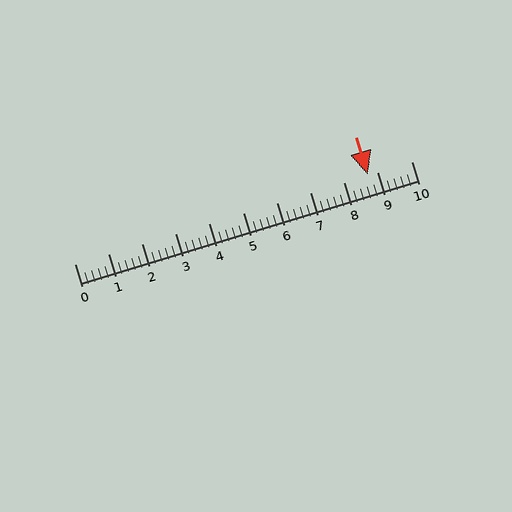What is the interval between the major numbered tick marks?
The major tick marks are spaced 1 units apart.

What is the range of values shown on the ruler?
The ruler shows values from 0 to 10.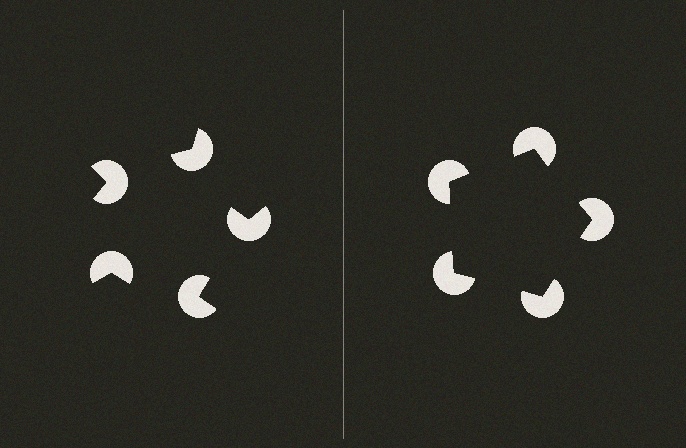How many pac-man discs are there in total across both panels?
10 — 5 on each side.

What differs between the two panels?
The pac-man discs are positioned identically on both sides; only the wedge orientations differ. On the right they align to a pentagon; on the left they are misaligned.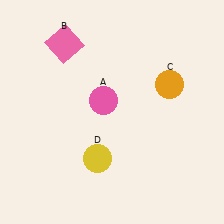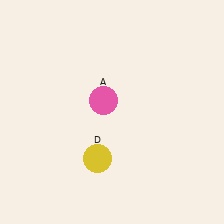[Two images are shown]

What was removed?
The pink square (B), the orange circle (C) were removed in Image 2.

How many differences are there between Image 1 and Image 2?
There are 2 differences between the two images.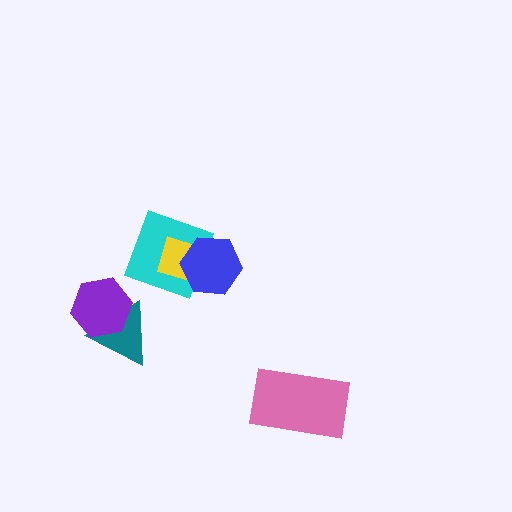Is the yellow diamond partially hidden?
Yes, it is partially covered by another shape.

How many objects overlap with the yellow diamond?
2 objects overlap with the yellow diamond.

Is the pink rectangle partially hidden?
No, no other shape covers it.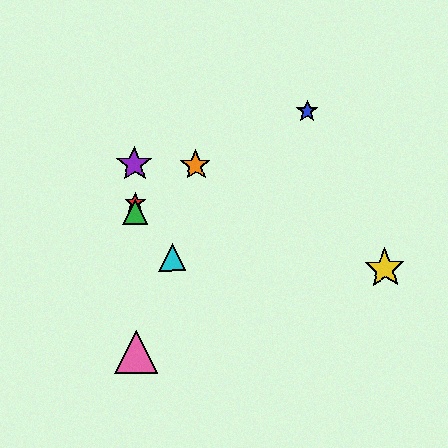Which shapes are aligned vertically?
The red star, the green triangle, the purple star, the pink triangle are aligned vertically.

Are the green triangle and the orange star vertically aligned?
No, the green triangle is at x≈135 and the orange star is at x≈196.